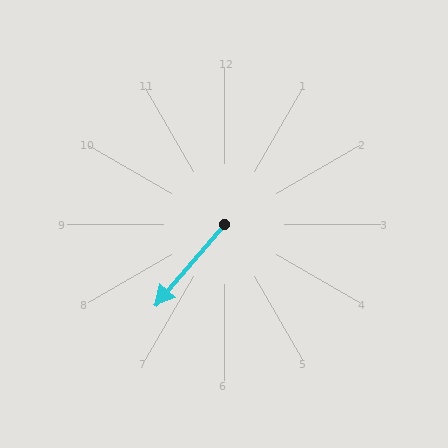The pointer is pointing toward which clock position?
Roughly 7 o'clock.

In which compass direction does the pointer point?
Southwest.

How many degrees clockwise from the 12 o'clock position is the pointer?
Approximately 220 degrees.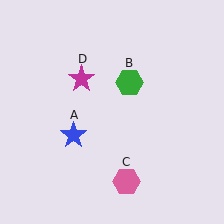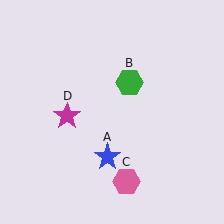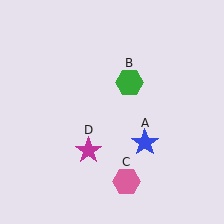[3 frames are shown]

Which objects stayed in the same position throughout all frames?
Green hexagon (object B) and pink hexagon (object C) remained stationary.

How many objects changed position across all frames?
2 objects changed position: blue star (object A), magenta star (object D).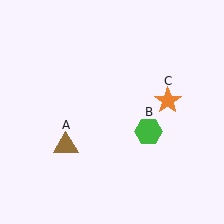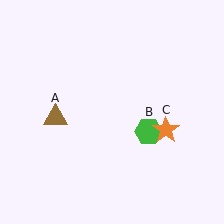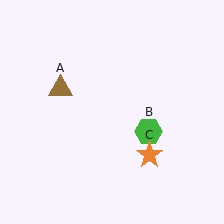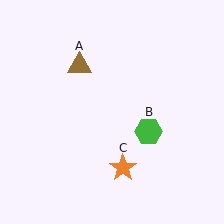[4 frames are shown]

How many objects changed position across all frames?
2 objects changed position: brown triangle (object A), orange star (object C).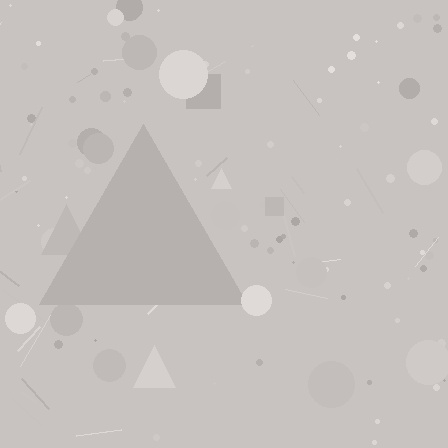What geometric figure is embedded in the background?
A triangle is embedded in the background.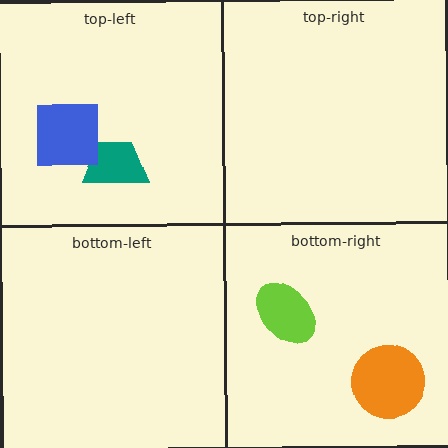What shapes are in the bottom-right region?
The lime ellipse, the orange circle.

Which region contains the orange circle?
The bottom-right region.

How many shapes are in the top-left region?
2.